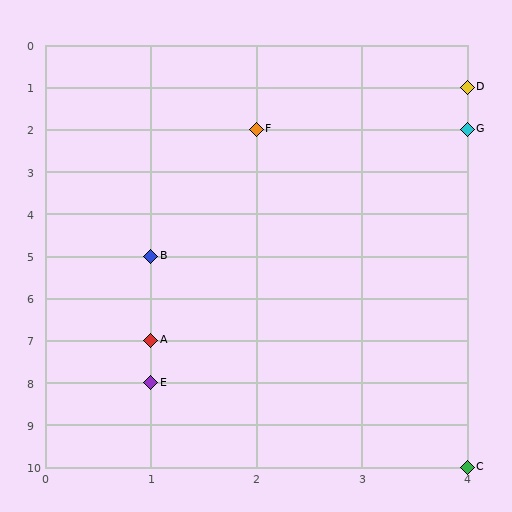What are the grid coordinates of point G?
Point G is at grid coordinates (4, 2).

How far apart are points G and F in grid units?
Points G and F are 2 columns apart.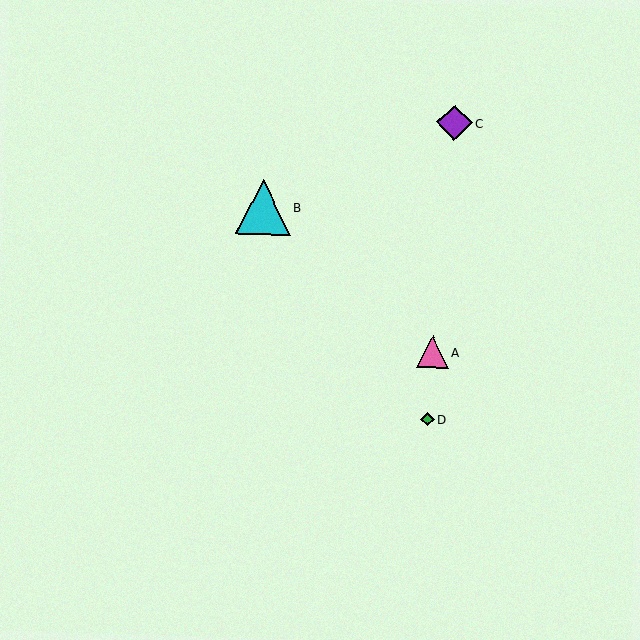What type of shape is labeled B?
Shape B is a cyan triangle.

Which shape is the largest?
The cyan triangle (labeled B) is the largest.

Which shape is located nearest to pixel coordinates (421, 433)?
The green diamond (labeled D) at (428, 419) is nearest to that location.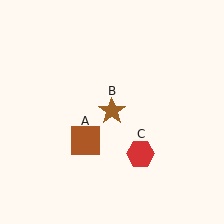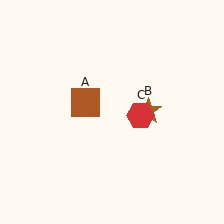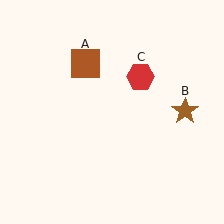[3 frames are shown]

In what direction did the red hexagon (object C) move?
The red hexagon (object C) moved up.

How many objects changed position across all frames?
3 objects changed position: brown square (object A), brown star (object B), red hexagon (object C).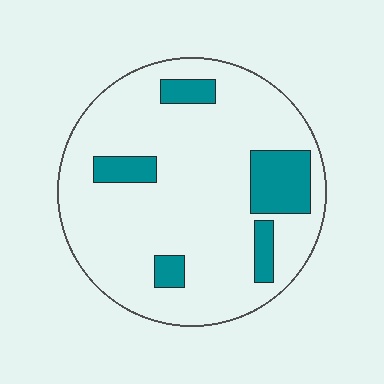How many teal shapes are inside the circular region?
5.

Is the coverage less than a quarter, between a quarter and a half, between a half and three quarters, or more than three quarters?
Less than a quarter.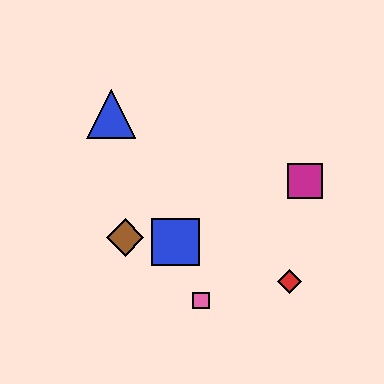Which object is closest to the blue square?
The brown diamond is closest to the blue square.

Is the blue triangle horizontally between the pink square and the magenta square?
No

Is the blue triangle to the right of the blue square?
No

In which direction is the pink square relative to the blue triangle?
The pink square is below the blue triangle.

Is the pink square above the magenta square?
No